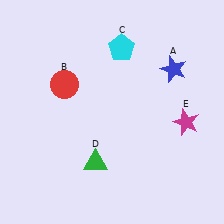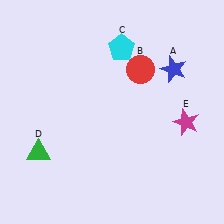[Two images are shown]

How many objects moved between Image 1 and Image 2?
2 objects moved between the two images.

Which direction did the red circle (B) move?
The red circle (B) moved right.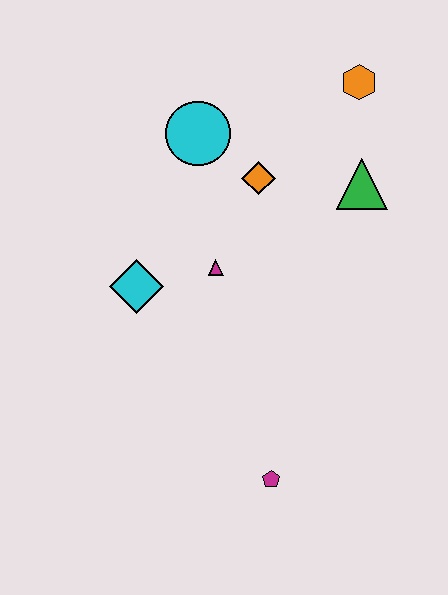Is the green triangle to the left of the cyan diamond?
No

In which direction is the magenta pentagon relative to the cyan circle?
The magenta pentagon is below the cyan circle.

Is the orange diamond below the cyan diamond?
No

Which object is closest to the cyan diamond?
The magenta triangle is closest to the cyan diamond.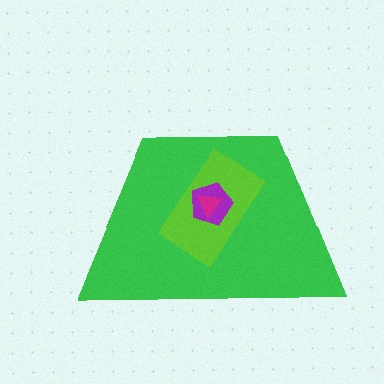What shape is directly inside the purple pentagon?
The magenta triangle.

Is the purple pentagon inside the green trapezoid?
Yes.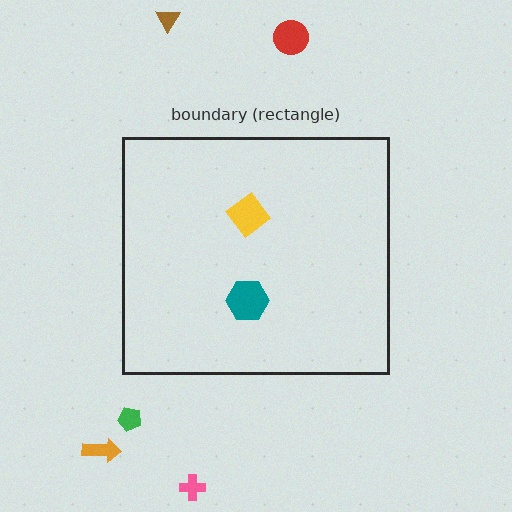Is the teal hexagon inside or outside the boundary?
Inside.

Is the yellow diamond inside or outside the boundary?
Inside.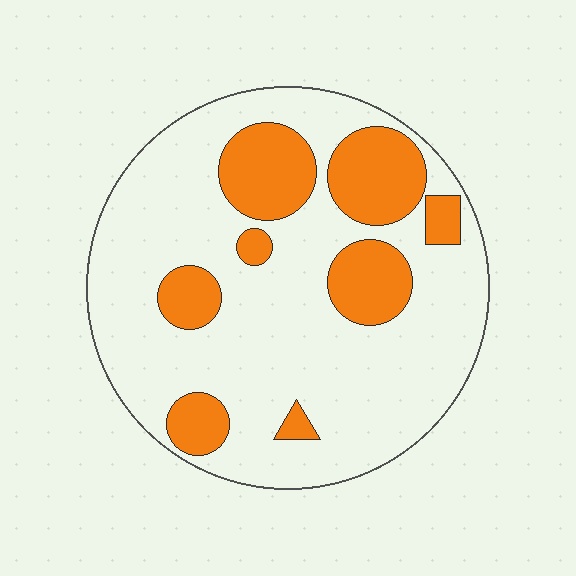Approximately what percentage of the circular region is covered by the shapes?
Approximately 25%.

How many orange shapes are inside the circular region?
8.